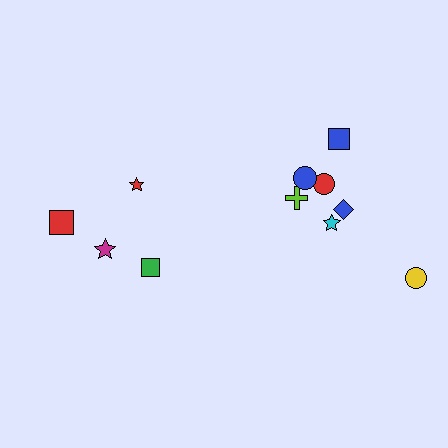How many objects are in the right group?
There are 7 objects.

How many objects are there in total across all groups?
There are 11 objects.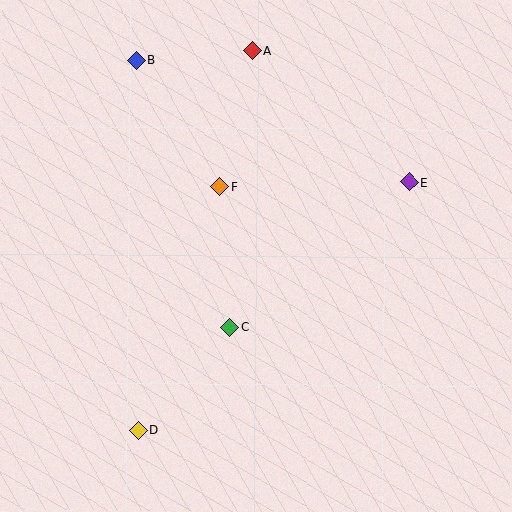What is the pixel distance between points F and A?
The distance between F and A is 140 pixels.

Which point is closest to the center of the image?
Point C at (230, 327) is closest to the center.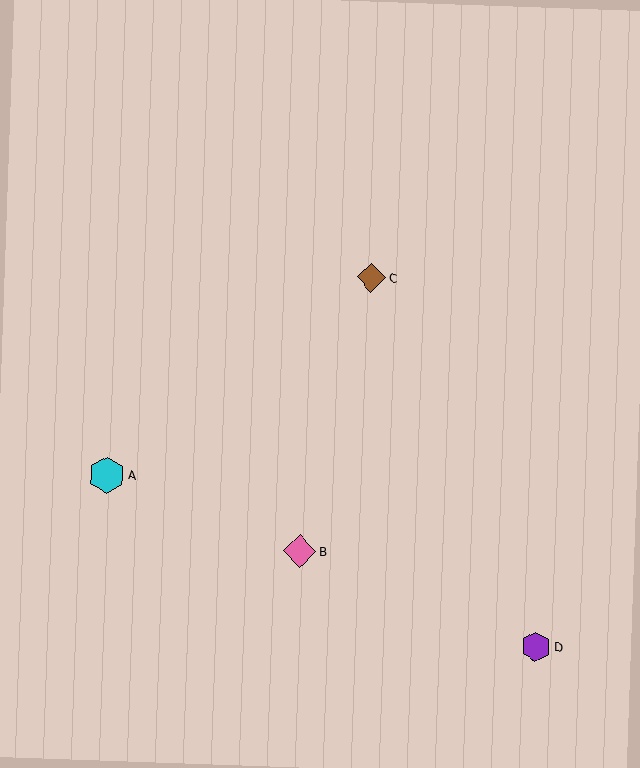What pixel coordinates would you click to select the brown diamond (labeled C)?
Click at (371, 277) to select the brown diamond C.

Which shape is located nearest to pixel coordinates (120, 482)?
The cyan hexagon (labeled A) at (107, 475) is nearest to that location.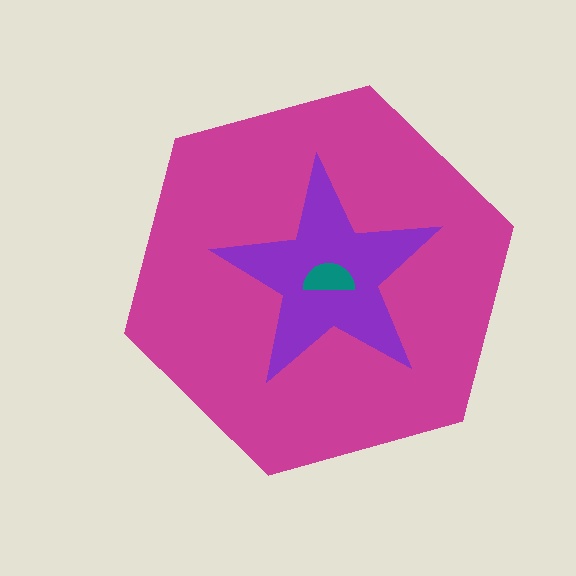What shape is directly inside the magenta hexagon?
The purple star.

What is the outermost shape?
The magenta hexagon.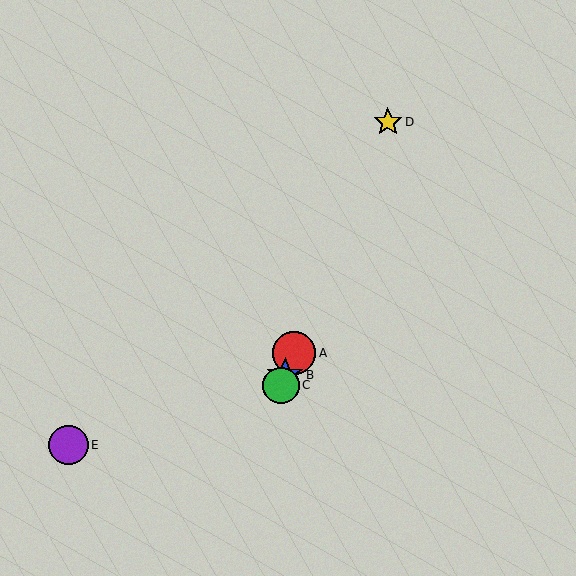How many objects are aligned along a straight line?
4 objects (A, B, C, D) are aligned along a straight line.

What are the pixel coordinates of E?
Object E is at (69, 445).